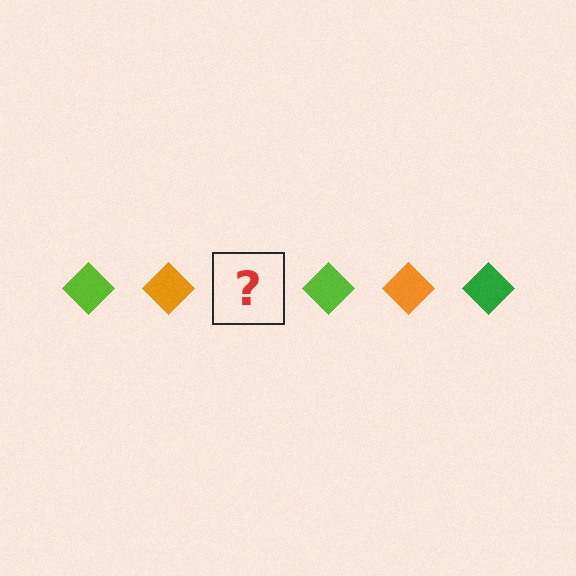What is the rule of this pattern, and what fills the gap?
The rule is that the pattern cycles through lime, orange, green diamonds. The gap should be filled with a green diamond.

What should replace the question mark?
The question mark should be replaced with a green diamond.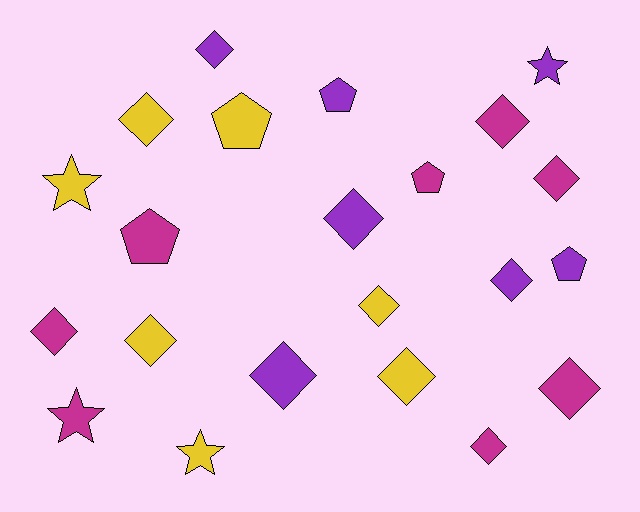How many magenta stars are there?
There is 1 magenta star.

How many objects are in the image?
There are 22 objects.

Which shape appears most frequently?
Diamond, with 13 objects.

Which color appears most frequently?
Magenta, with 8 objects.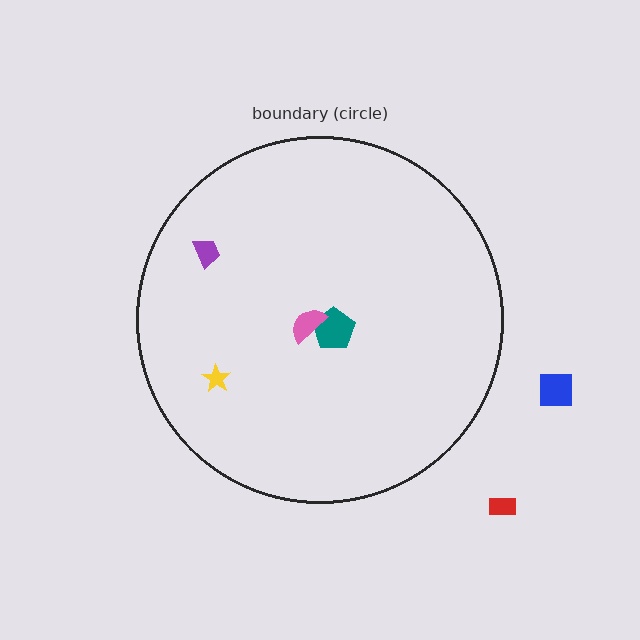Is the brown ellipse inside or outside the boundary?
Inside.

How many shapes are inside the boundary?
5 inside, 2 outside.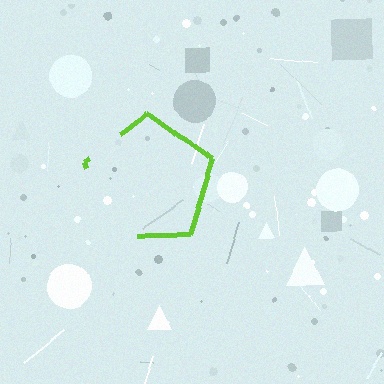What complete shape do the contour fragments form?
The contour fragments form a pentagon.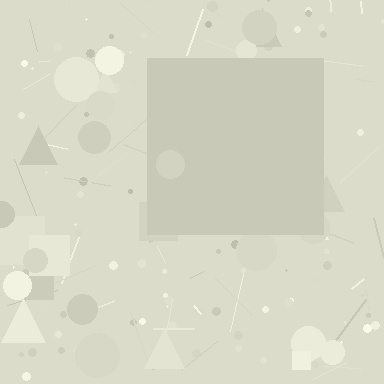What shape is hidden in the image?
A square is hidden in the image.